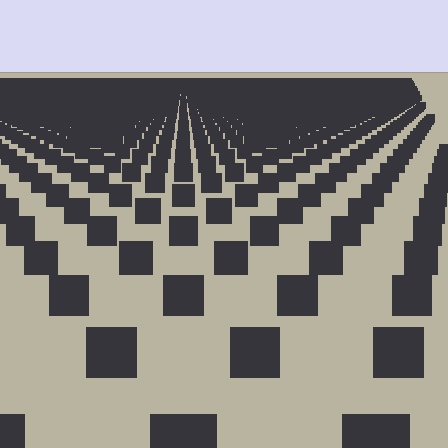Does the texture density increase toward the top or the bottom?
Density increases toward the top.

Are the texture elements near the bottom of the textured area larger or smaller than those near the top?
Larger. Near the bottom, elements are closer to the viewer and appear at a bigger on-screen size.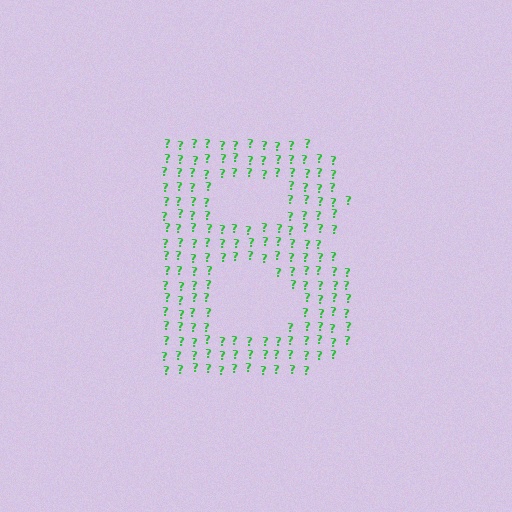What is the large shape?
The large shape is the letter B.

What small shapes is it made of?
It is made of small question marks.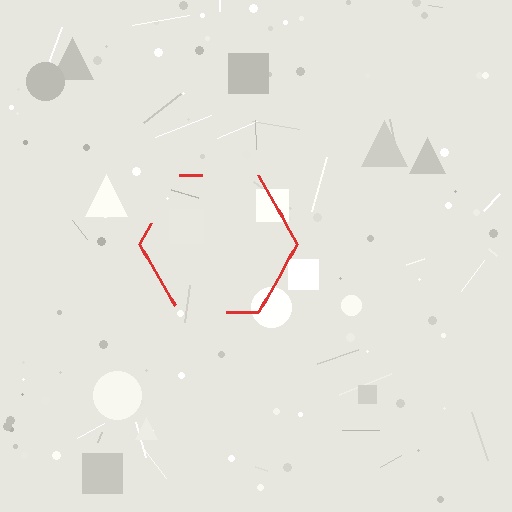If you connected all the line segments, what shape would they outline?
They would outline a hexagon.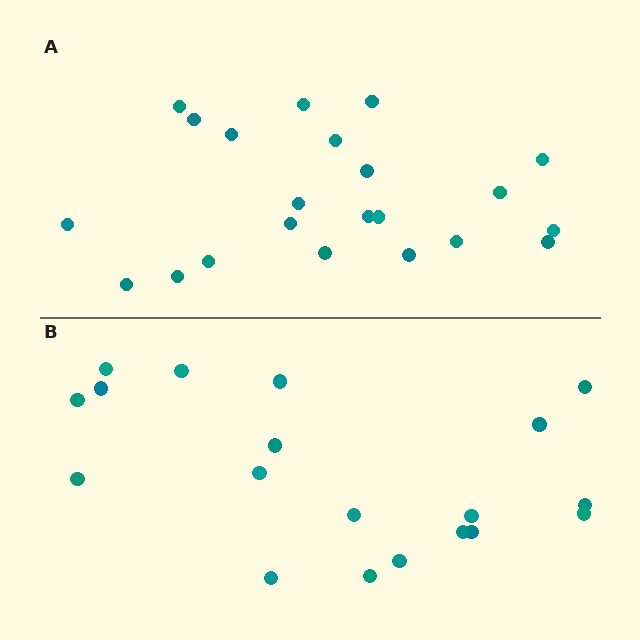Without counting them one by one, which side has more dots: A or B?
Region A (the top region) has more dots.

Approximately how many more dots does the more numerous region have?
Region A has just a few more — roughly 2 or 3 more dots than region B.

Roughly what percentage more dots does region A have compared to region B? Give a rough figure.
About 15% more.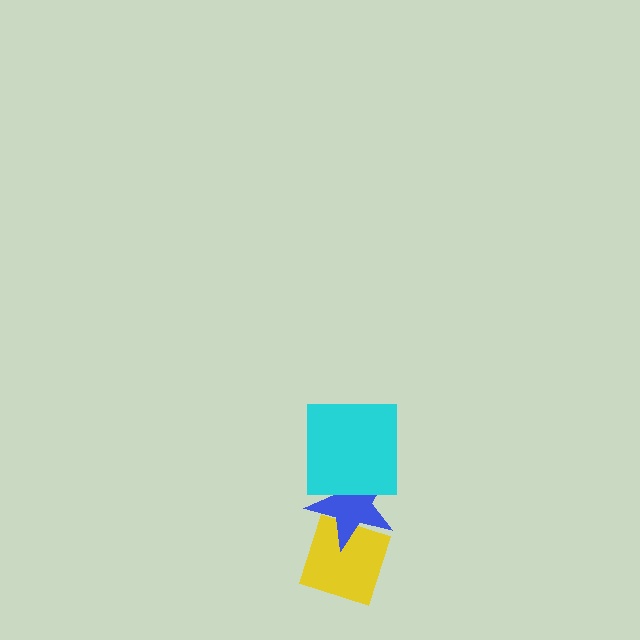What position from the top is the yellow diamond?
The yellow diamond is 3rd from the top.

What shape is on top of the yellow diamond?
The blue star is on top of the yellow diamond.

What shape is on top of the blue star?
The cyan square is on top of the blue star.